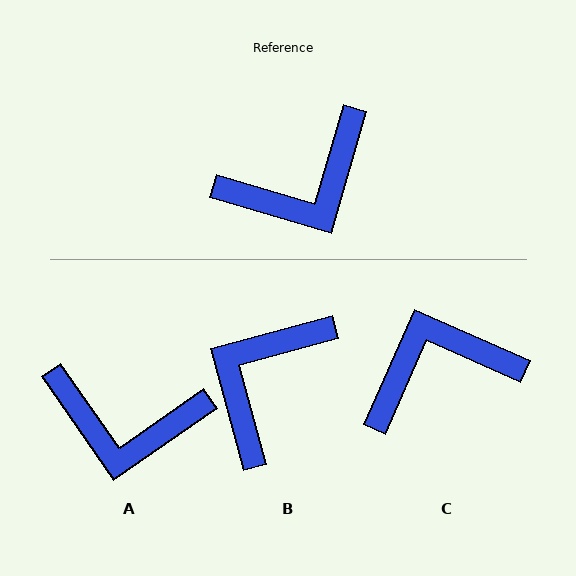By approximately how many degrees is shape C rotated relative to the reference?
Approximately 172 degrees counter-clockwise.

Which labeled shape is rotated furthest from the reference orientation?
C, about 172 degrees away.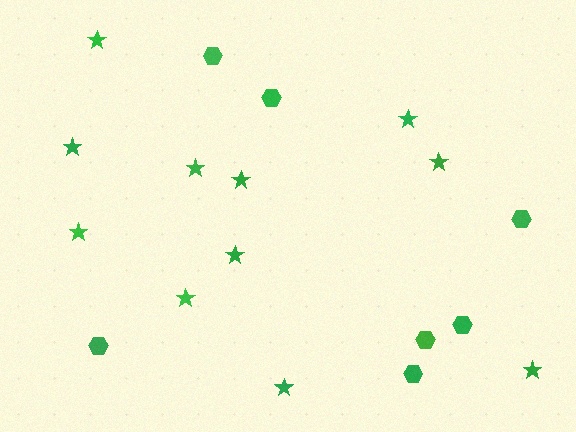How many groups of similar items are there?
There are 2 groups: one group of hexagons (7) and one group of stars (11).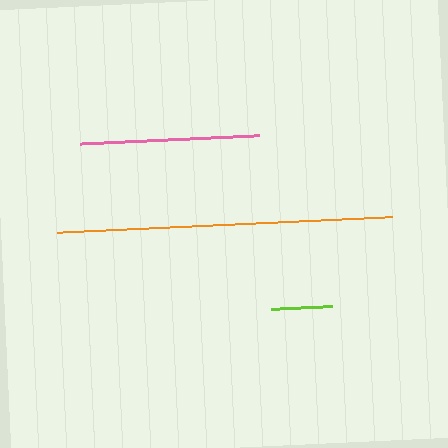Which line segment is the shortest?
The lime line is the shortest at approximately 61 pixels.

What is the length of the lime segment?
The lime segment is approximately 61 pixels long.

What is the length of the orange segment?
The orange segment is approximately 335 pixels long.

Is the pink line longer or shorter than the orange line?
The orange line is longer than the pink line.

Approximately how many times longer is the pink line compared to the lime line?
The pink line is approximately 3.0 times the length of the lime line.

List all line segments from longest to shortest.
From longest to shortest: orange, pink, lime.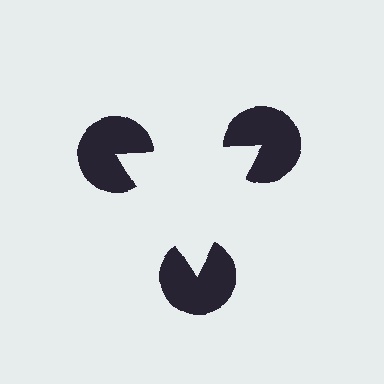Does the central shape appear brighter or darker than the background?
It typically appears slightly brighter than the background, even though no actual brightness change is drawn.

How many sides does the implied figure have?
3 sides.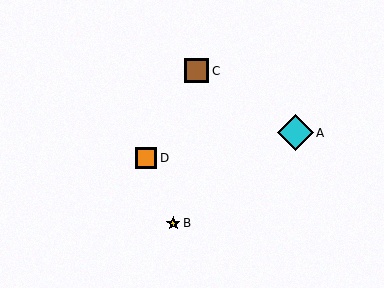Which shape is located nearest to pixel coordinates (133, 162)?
The orange square (labeled D) at (146, 158) is nearest to that location.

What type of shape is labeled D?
Shape D is an orange square.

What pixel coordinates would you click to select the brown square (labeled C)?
Click at (197, 71) to select the brown square C.